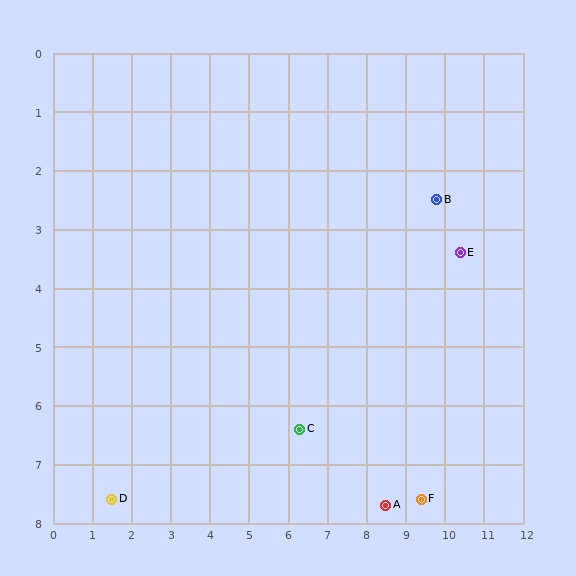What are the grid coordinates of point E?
Point E is at approximately (10.4, 3.4).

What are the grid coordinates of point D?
Point D is at approximately (1.5, 7.6).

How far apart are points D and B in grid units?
Points D and B are about 9.7 grid units apart.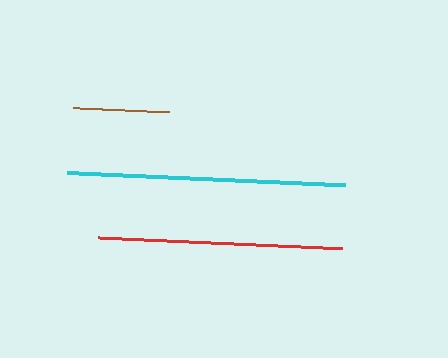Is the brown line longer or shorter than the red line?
The red line is longer than the brown line.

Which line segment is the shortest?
The brown line is the shortest at approximately 96 pixels.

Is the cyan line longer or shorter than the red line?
The cyan line is longer than the red line.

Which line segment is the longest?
The cyan line is the longest at approximately 278 pixels.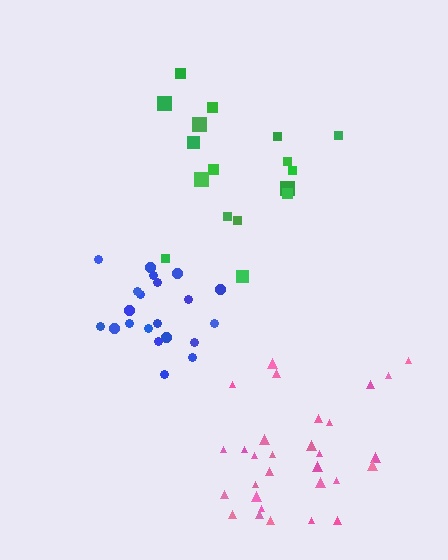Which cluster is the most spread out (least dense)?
Green.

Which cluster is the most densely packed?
Blue.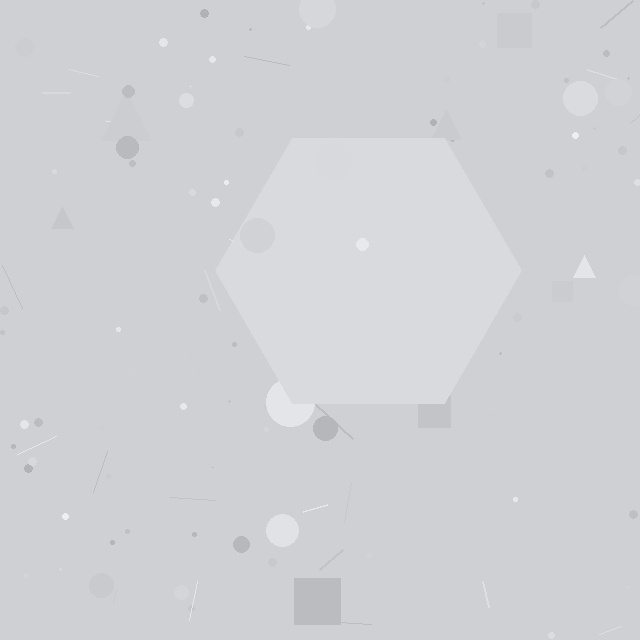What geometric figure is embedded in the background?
A hexagon is embedded in the background.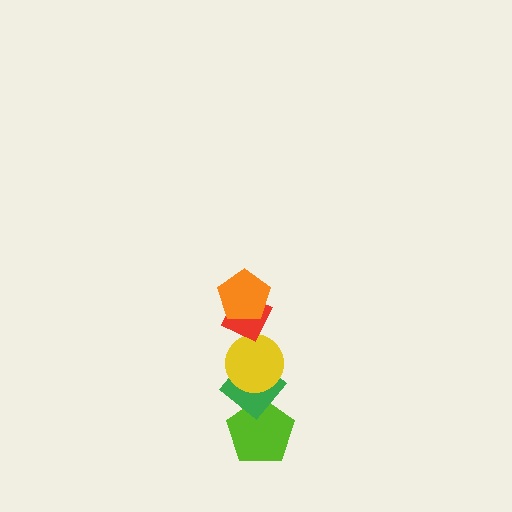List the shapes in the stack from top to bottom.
From top to bottom: the orange pentagon, the red diamond, the yellow circle, the green diamond, the lime pentagon.